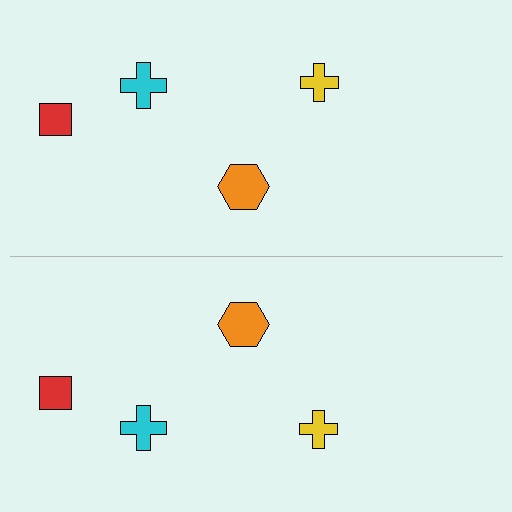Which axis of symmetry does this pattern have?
The pattern has a horizontal axis of symmetry running through the center of the image.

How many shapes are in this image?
There are 8 shapes in this image.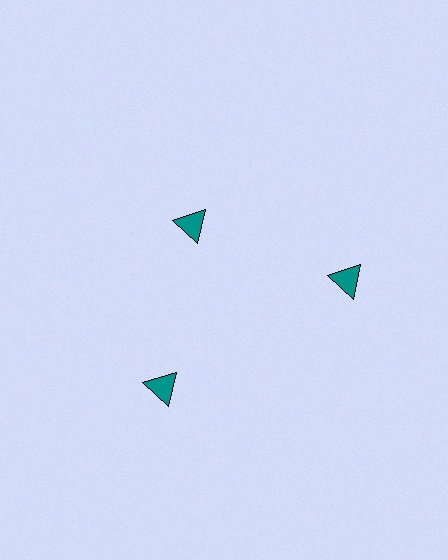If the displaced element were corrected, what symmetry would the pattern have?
It would have 3-fold rotational symmetry — the pattern would map onto itself every 120 degrees.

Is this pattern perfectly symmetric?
No. The 3 teal triangles are arranged in a ring, but one element near the 11 o'clock position is pulled inward toward the center, breaking the 3-fold rotational symmetry.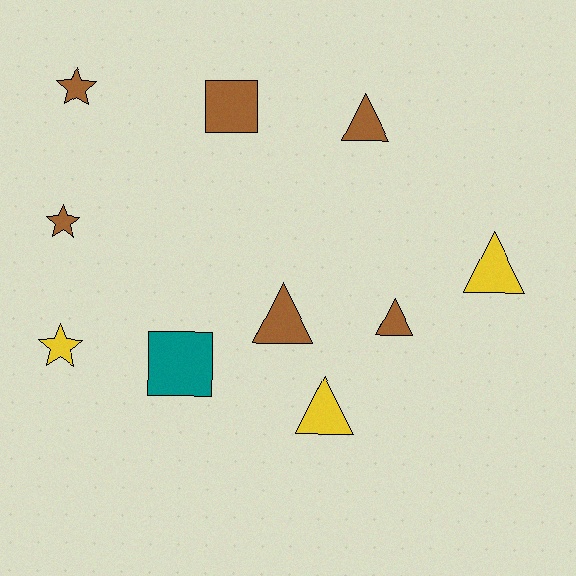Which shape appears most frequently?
Triangle, with 5 objects.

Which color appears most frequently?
Brown, with 6 objects.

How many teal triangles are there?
There are no teal triangles.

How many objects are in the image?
There are 10 objects.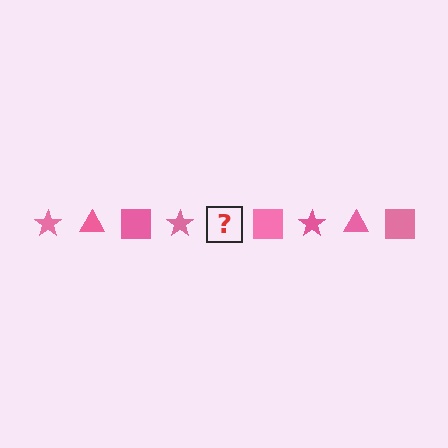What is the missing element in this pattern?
The missing element is a pink triangle.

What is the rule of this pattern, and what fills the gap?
The rule is that the pattern cycles through star, triangle, square shapes in pink. The gap should be filled with a pink triangle.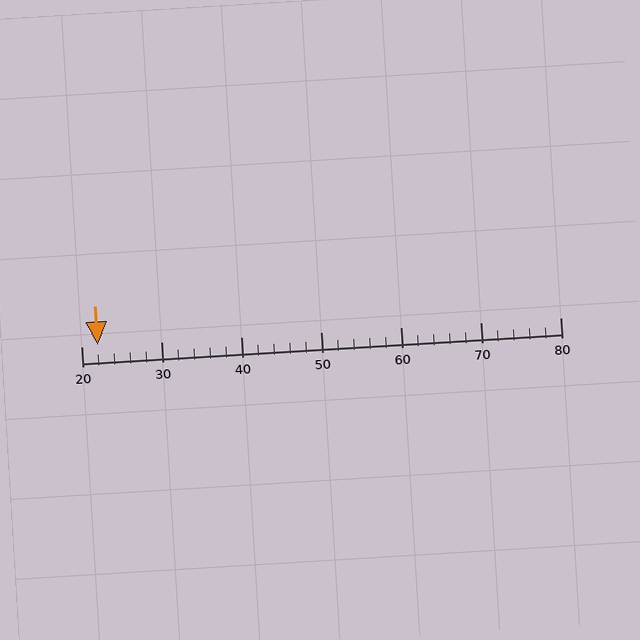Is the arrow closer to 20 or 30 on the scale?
The arrow is closer to 20.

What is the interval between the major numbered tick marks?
The major tick marks are spaced 10 units apart.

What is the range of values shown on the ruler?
The ruler shows values from 20 to 80.